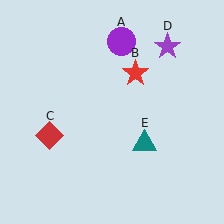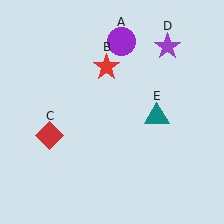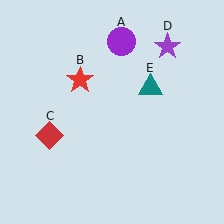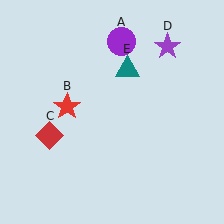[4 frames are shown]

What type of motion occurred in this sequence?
The red star (object B), teal triangle (object E) rotated counterclockwise around the center of the scene.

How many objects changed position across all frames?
2 objects changed position: red star (object B), teal triangle (object E).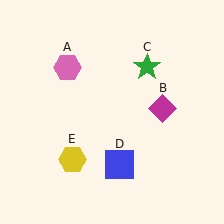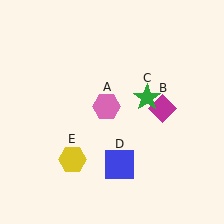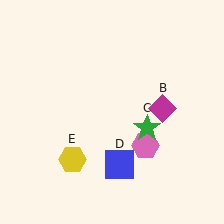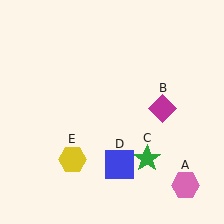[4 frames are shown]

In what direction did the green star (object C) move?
The green star (object C) moved down.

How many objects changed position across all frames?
2 objects changed position: pink hexagon (object A), green star (object C).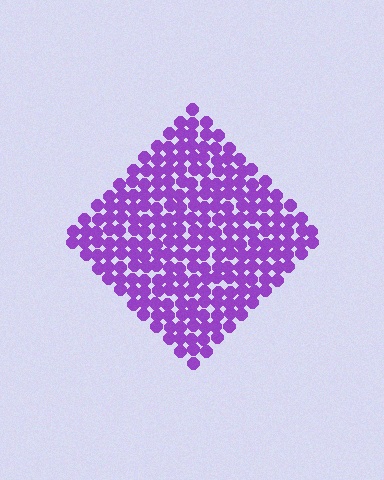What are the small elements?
The small elements are circles.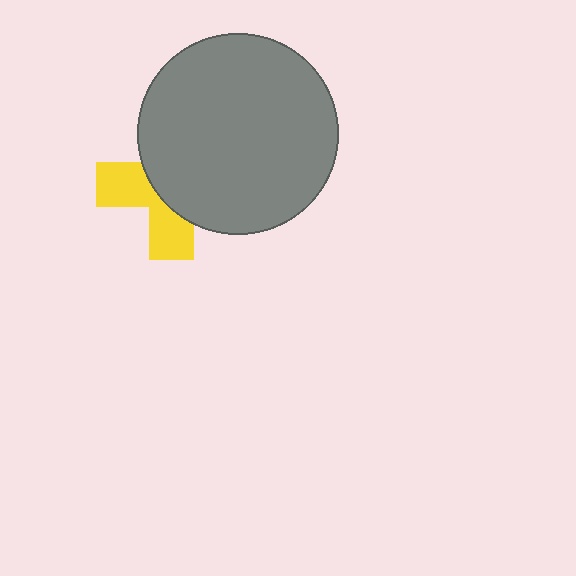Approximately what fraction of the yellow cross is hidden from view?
Roughly 60% of the yellow cross is hidden behind the gray circle.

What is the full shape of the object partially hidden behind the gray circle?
The partially hidden object is a yellow cross.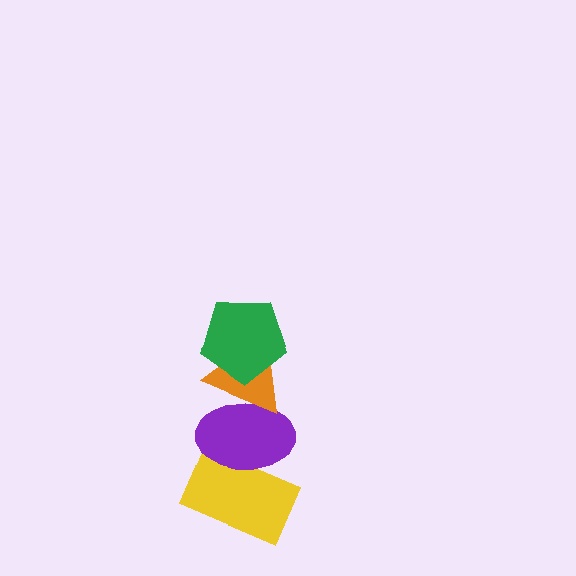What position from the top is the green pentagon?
The green pentagon is 1st from the top.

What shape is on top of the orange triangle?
The green pentagon is on top of the orange triangle.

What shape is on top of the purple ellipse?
The orange triangle is on top of the purple ellipse.